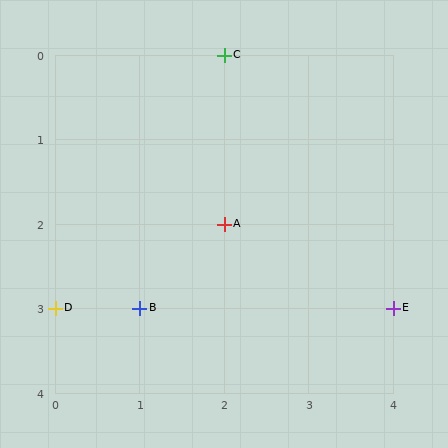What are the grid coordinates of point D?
Point D is at grid coordinates (0, 3).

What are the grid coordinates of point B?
Point B is at grid coordinates (1, 3).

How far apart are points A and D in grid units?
Points A and D are 2 columns and 1 row apart (about 2.2 grid units diagonally).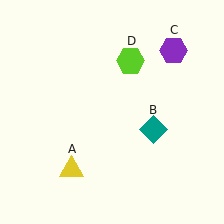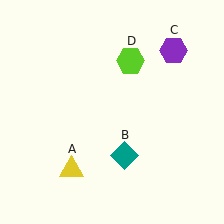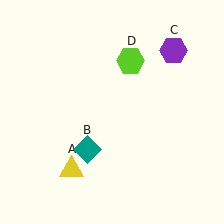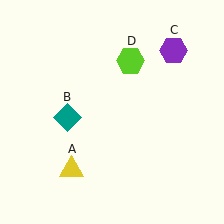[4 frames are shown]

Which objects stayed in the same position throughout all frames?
Yellow triangle (object A) and purple hexagon (object C) and lime hexagon (object D) remained stationary.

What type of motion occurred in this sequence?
The teal diamond (object B) rotated clockwise around the center of the scene.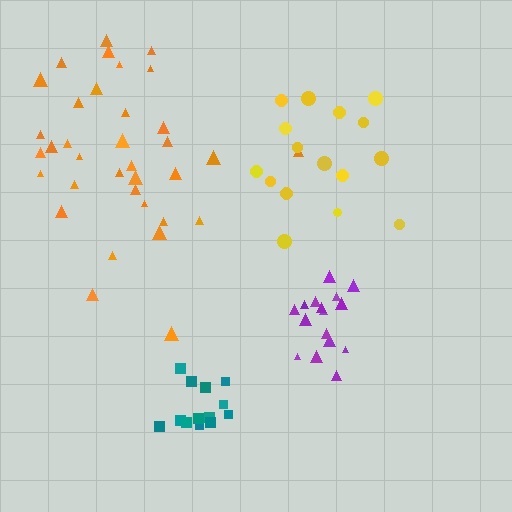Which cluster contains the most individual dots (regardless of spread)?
Orange (35).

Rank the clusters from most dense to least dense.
purple, teal, yellow, orange.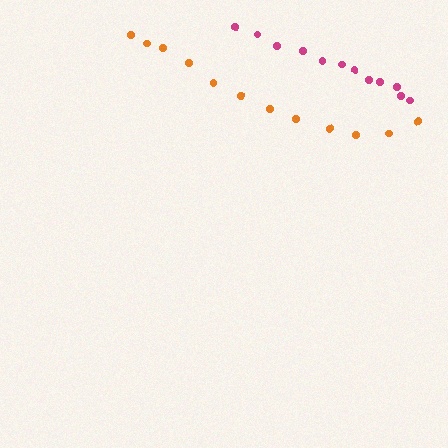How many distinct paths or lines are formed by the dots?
There are 2 distinct paths.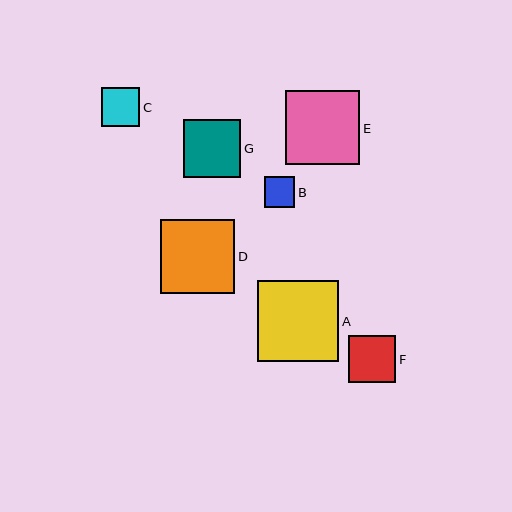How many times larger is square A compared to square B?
Square A is approximately 2.7 times the size of square B.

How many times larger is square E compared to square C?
Square E is approximately 1.9 times the size of square C.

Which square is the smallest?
Square B is the smallest with a size of approximately 30 pixels.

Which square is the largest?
Square A is the largest with a size of approximately 81 pixels.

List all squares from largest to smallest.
From largest to smallest: A, E, D, G, F, C, B.